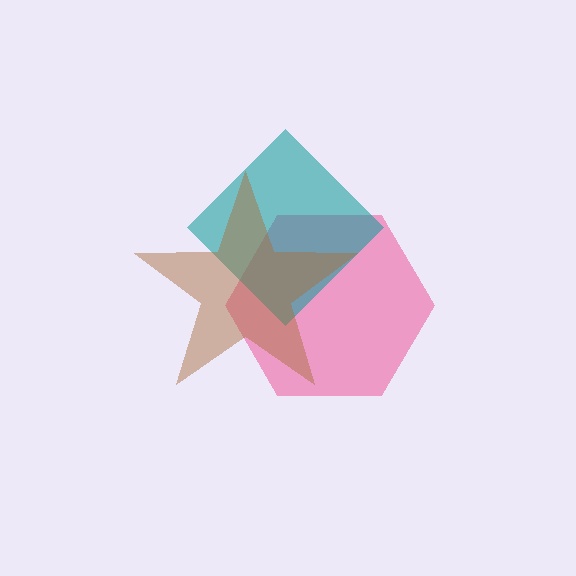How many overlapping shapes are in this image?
There are 3 overlapping shapes in the image.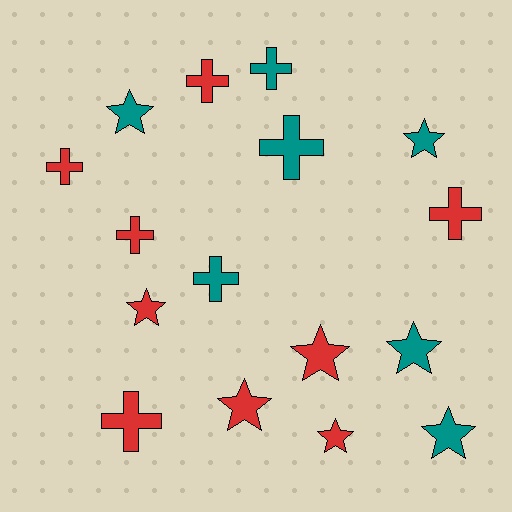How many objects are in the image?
There are 16 objects.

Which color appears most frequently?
Red, with 9 objects.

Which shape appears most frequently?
Star, with 8 objects.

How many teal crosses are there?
There are 3 teal crosses.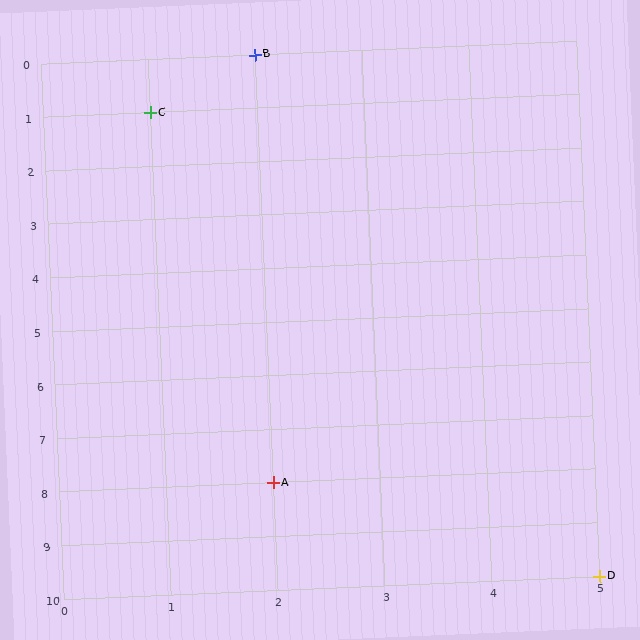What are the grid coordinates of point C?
Point C is at grid coordinates (1, 1).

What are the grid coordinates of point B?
Point B is at grid coordinates (2, 0).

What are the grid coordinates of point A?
Point A is at grid coordinates (2, 8).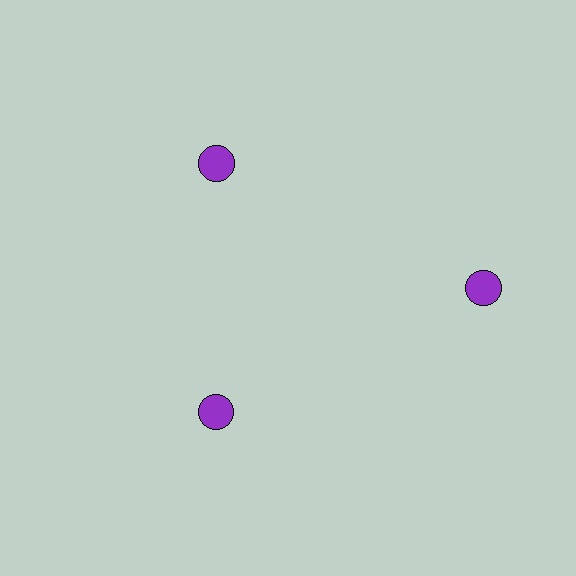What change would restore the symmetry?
The symmetry would be restored by moving it inward, back onto the ring so that all 3 circles sit at equal angles and equal distance from the center.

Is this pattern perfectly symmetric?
No. The 3 purple circles are arranged in a ring, but one element near the 3 o'clock position is pushed outward from the center, breaking the 3-fold rotational symmetry.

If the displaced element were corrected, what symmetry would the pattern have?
It would have 3-fold rotational symmetry — the pattern would map onto itself every 120 degrees.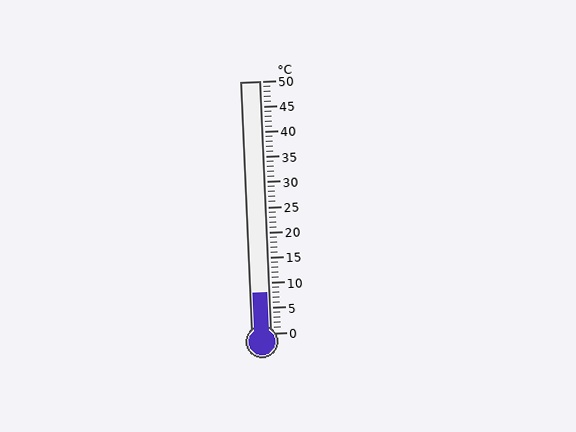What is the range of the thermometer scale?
The thermometer scale ranges from 0°C to 50°C.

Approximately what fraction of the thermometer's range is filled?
The thermometer is filled to approximately 15% of its range.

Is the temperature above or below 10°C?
The temperature is below 10°C.